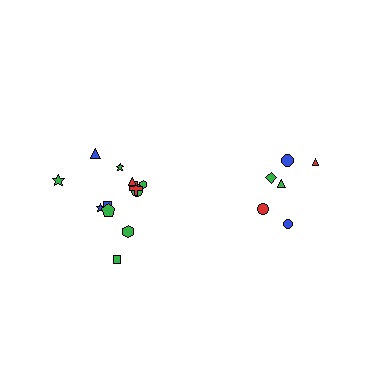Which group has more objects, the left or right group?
The left group.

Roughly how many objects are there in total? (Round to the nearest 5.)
Roughly 20 objects in total.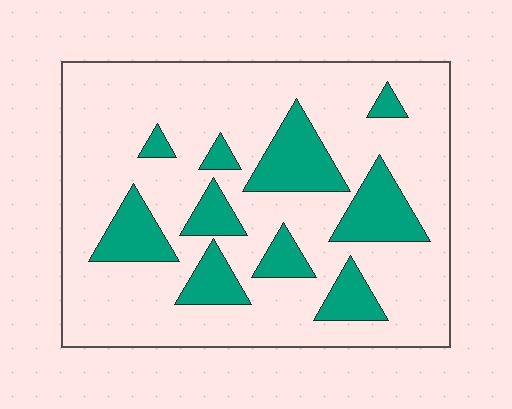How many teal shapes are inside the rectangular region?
10.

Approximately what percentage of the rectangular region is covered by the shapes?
Approximately 20%.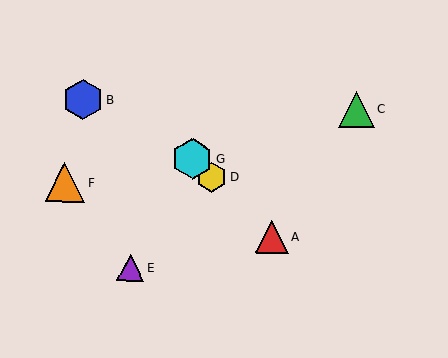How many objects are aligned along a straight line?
3 objects (A, D, G) are aligned along a straight line.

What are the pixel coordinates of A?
Object A is at (272, 237).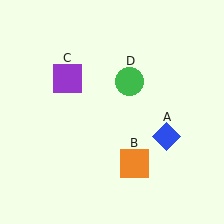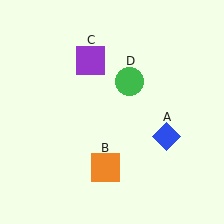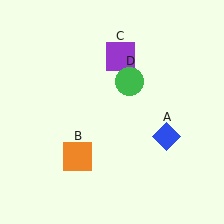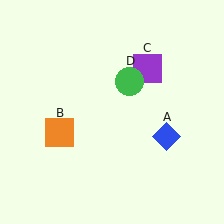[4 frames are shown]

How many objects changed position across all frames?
2 objects changed position: orange square (object B), purple square (object C).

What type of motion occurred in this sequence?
The orange square (object B), purple square (object C) rotated clockwise around the center of the scene.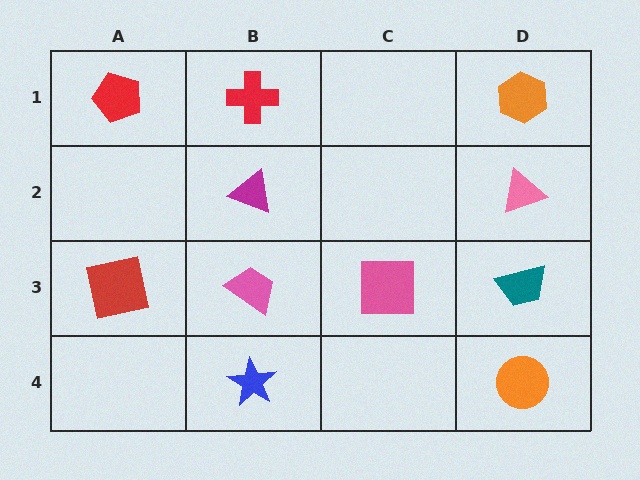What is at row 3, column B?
A pink trapezoid.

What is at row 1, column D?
An orange hexagon.